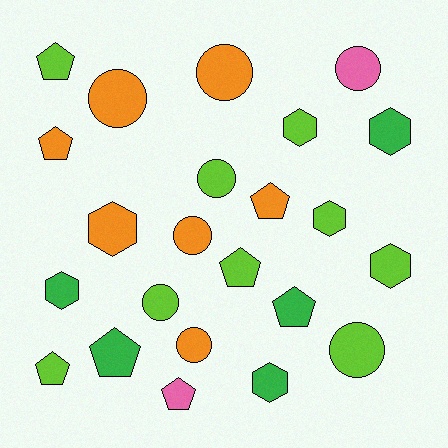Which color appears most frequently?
Lime, with 9 objects.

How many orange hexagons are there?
There is 1 orange hexagon.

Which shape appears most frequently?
Circle, with 8 objects.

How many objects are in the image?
There are 23 objects.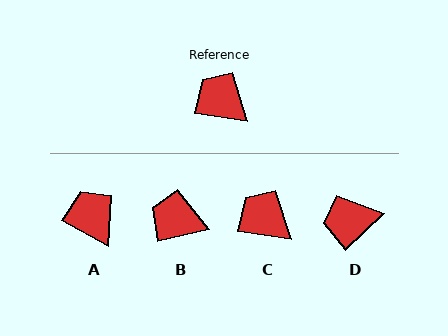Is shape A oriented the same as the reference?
No, it is off by about 21 degrees.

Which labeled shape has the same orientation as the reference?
C.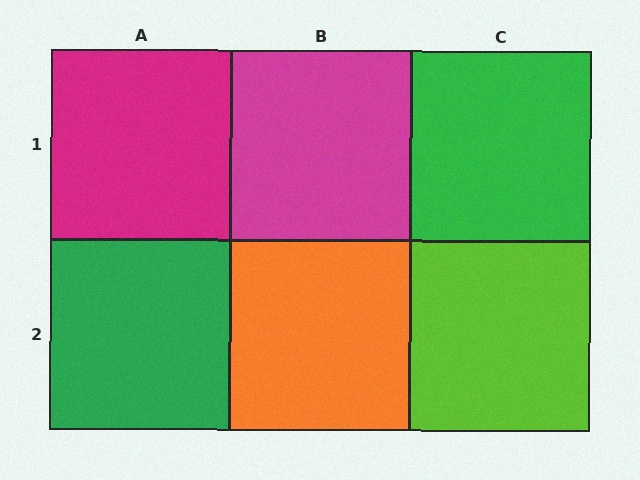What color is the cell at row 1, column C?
Green.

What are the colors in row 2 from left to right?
Green, orange, lime.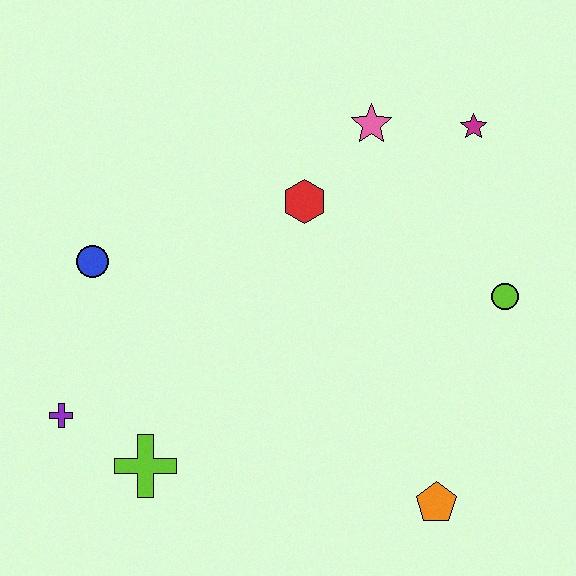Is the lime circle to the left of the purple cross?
No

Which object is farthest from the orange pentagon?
The blue circle is farthest from the orange pentagon.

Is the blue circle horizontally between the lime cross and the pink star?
No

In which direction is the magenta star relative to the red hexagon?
The magenta star is to the right of the red hexagon.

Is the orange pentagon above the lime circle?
No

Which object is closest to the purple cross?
The lime cross is closest to the purple cross.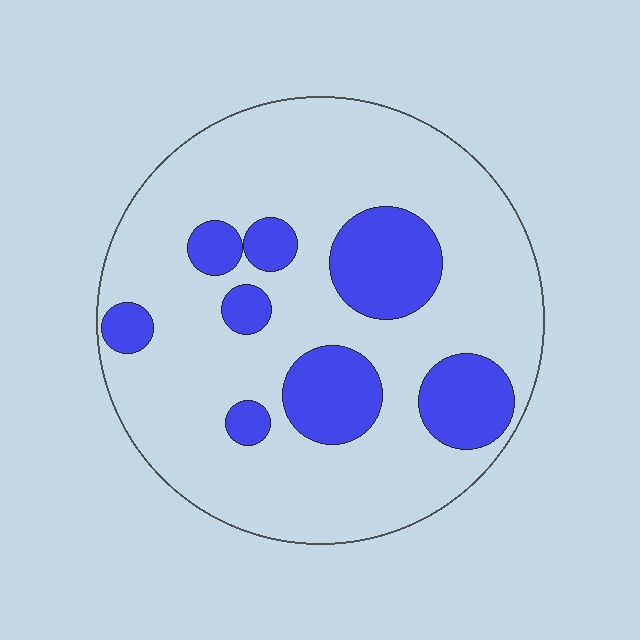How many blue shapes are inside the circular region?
8.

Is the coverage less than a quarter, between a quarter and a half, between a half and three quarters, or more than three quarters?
Less than a quarter.